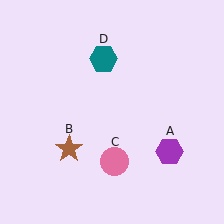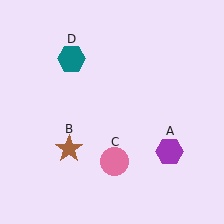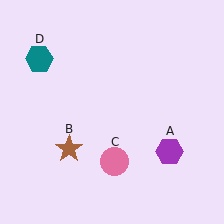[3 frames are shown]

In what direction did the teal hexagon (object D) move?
The teal hexagon (object D) moved left.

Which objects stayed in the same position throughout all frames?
Purple hexagon (object A) and brown star (object B) and pink circle (object C) remained stationary.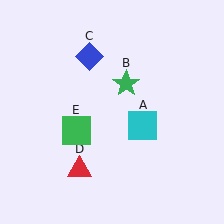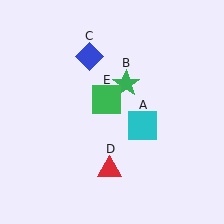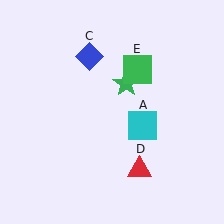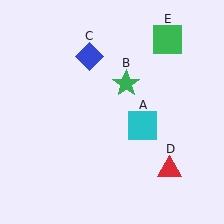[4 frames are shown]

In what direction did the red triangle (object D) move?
The red triangle (object D) moved right.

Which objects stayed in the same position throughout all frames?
Cyan square (object A) and green star (object B) and blue diamond (object C) remained stationary.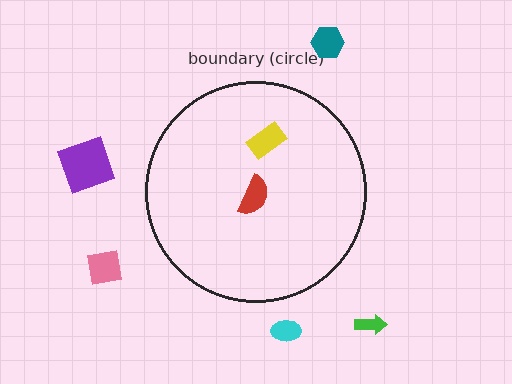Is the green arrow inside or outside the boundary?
Outside.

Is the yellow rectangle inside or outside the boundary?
Inside.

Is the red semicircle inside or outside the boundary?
Inside.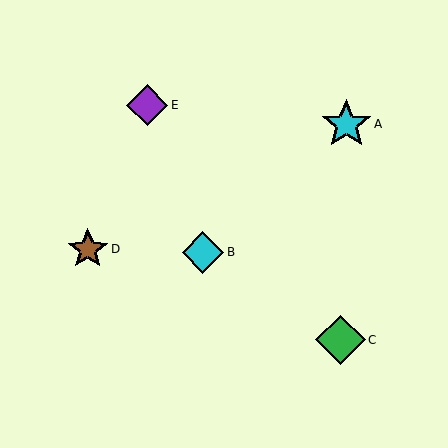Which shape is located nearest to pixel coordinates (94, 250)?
The brown star (labeled D) at (88, 249) is nearest to that location.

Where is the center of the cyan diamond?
The center of the cyan diamond is at (203, 252).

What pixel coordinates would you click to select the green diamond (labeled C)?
Click at (341, 340) to select the green diamond C.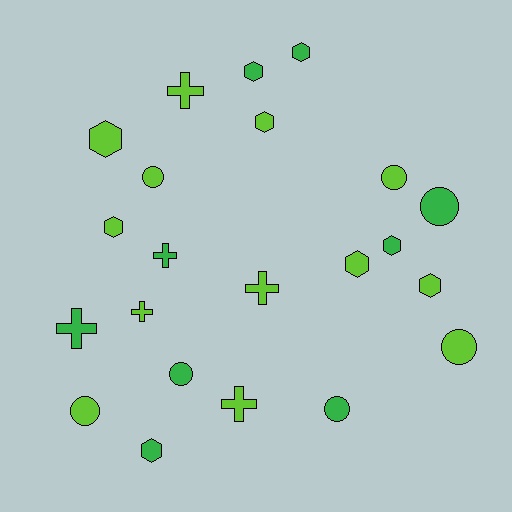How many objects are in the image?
There are 22 objects.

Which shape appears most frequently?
Hexagon, with 9 objects.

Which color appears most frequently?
Lime, with 13 objects.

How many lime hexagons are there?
There are 5 lime hexagons.